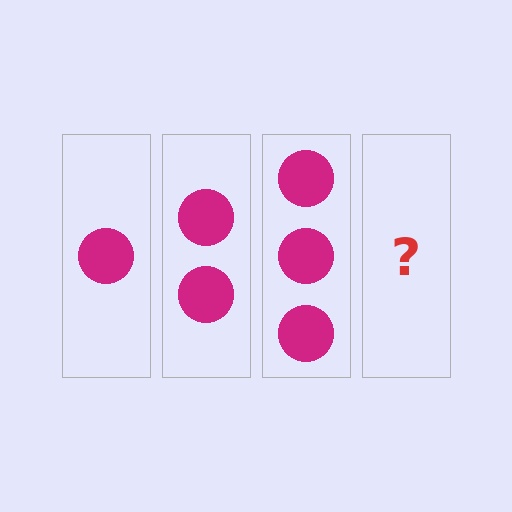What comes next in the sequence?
The next element should be 4 circles.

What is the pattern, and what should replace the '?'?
The pattern is that each step adds one more circle. The '?' should be 4 circles.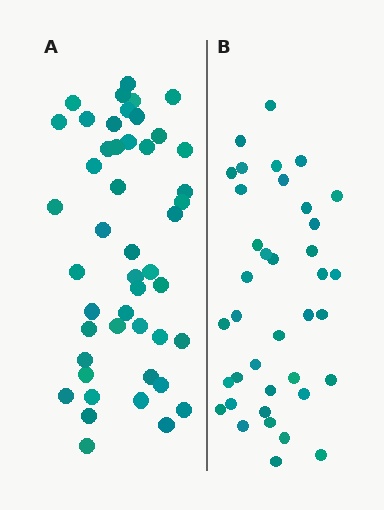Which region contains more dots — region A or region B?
Region A (the left region) has more dots.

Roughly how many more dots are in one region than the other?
Region A has roughly 8 or so more dots than region B.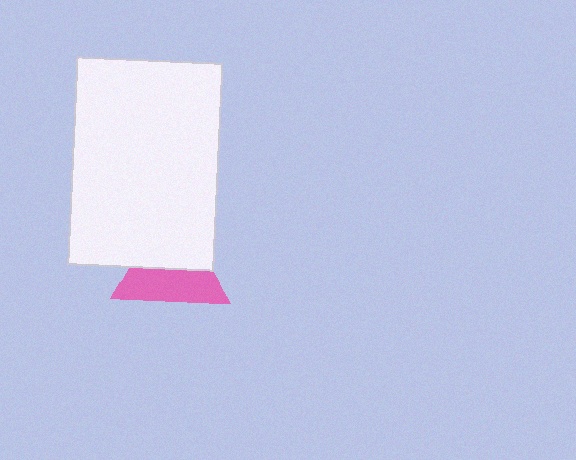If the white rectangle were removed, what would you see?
You would see the complete pink triangle.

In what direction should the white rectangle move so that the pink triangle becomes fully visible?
The white rectangle should move up. That is the shortest direction to clear the overlap and leave the pink triangle fully visible.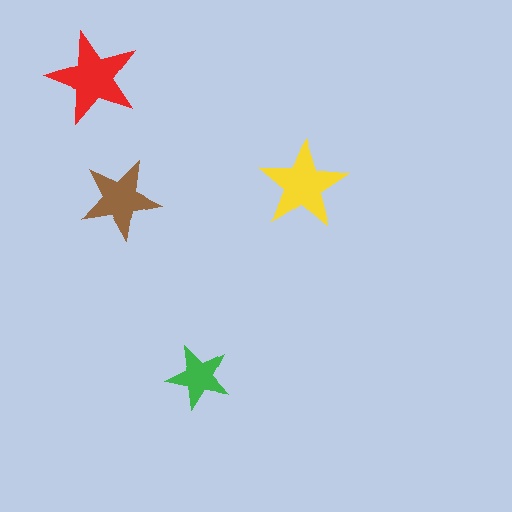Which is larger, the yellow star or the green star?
The yellow one.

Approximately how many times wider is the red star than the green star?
About 1.5 times wider.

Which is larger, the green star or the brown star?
The brown one.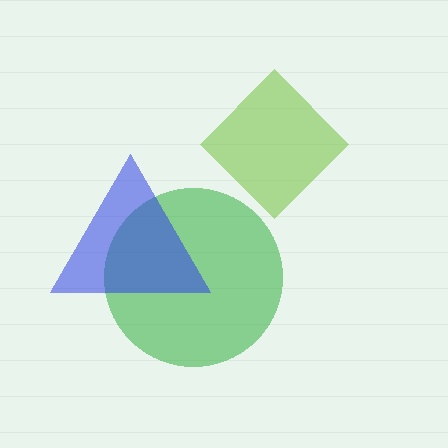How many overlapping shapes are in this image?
There are 3 overlapping shapes in the image.